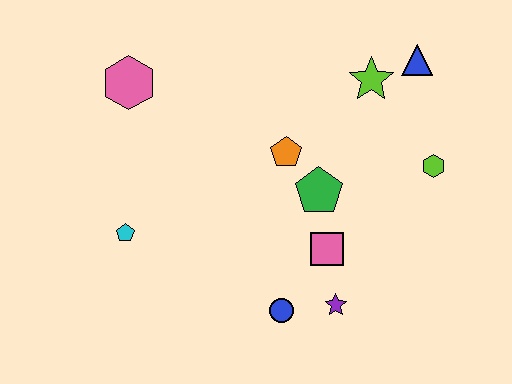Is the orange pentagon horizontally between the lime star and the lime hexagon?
No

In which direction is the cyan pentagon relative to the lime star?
The cyan pentagon is to the left of the lime star.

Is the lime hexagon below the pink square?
No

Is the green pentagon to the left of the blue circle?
No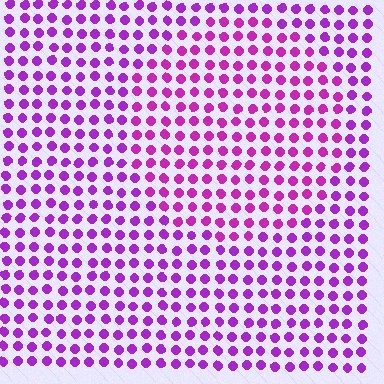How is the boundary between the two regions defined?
The boundary is defined purely by a slight shift in hue (about 21 degrees). Spacing, size, and orientation are identical on both sides.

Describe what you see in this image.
The image is filled with small purple elements in a uniform arrangement. A circle-shaped region is visible where the elements are tinted to a slightly different hue, forming a subtle color boundary.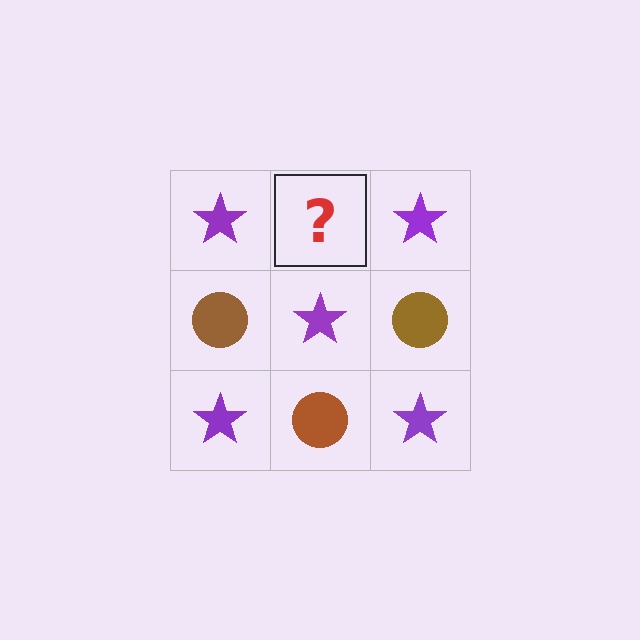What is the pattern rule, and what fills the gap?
The rule is that it alternates purple star and brown circle in a checkerboard pattern. The gap should be filled with a brown circle.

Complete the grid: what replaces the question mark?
The question mark should be replaced with a brown circle.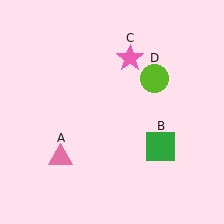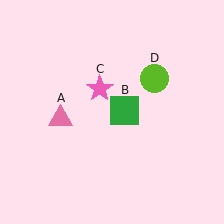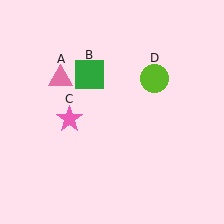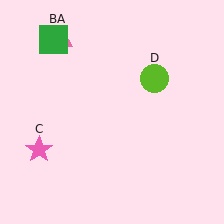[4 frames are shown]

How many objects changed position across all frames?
3 objects changed position: pink triangle (object A), green square (object B), pink star (object C).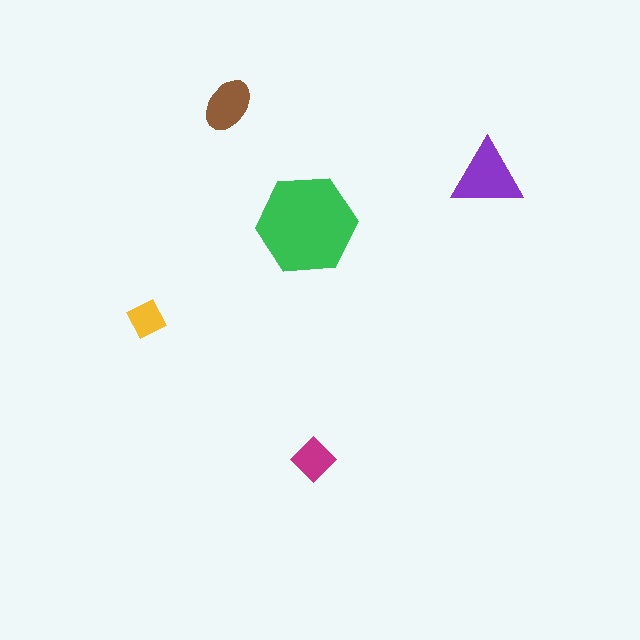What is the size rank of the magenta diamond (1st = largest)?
4th.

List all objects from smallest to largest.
The yellow square, the magenta diamond, the brown ellipse, the purple triangle, the green hexagon.